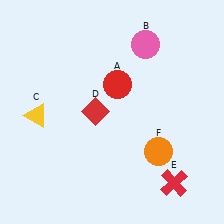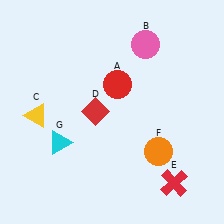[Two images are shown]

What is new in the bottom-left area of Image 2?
A cyan triangle (G) was added in the bottom-left area of Image 2.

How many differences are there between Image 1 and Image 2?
There is 1 difference between the two images.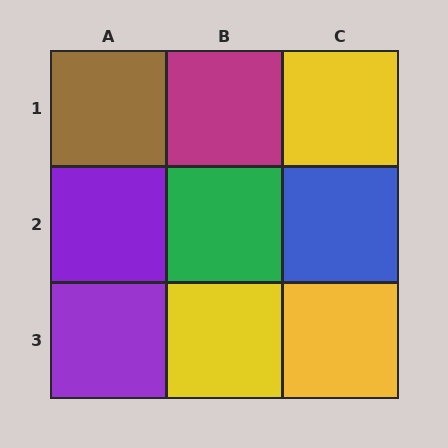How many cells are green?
1 cell is green.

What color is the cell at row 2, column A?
Purple.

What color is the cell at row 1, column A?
Brown.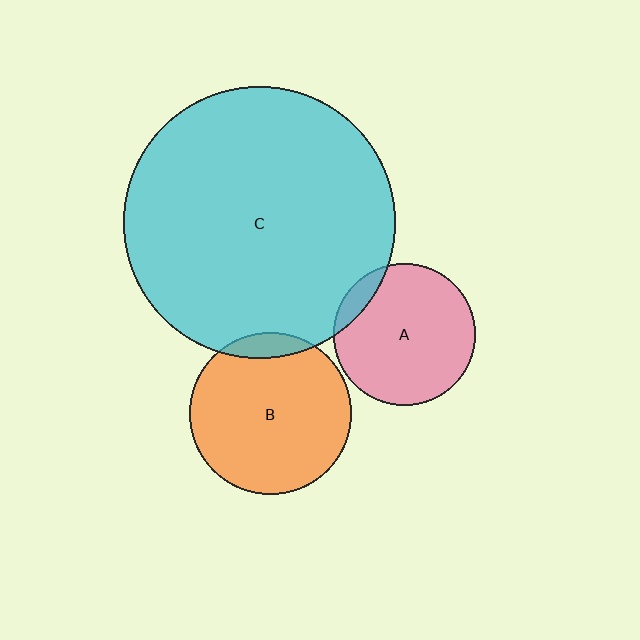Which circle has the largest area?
Circle C (cyan).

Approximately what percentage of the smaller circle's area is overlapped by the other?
Approximately 10%.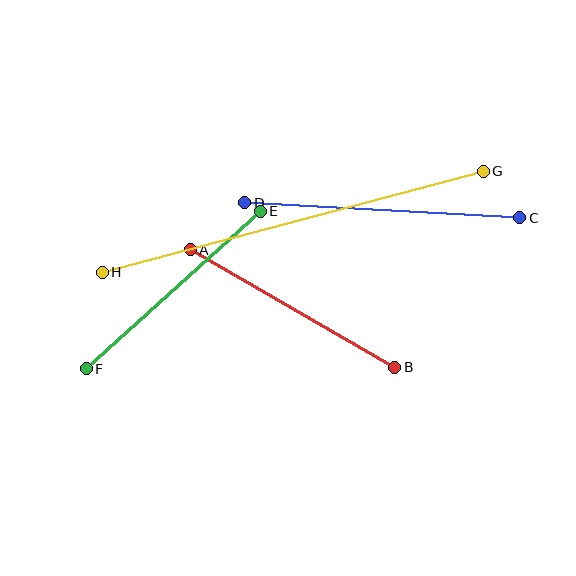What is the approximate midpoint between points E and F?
The midpoint is at approximately (173, 290) pixels.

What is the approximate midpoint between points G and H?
The midpoint is at approximately (293, 222) pixels.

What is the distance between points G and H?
The distance is approximately 394 pixels.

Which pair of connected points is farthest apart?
Points G and H are farthest apart.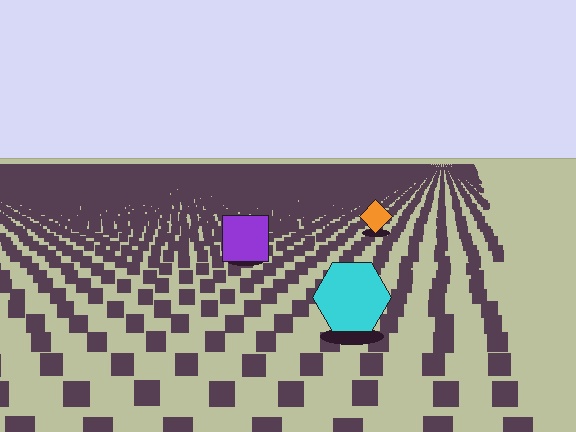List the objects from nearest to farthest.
From nearest to farthest: the cyan hexagon, the purple square, the orange diamond.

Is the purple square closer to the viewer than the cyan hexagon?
No. The cyan hexagon is closer — you can tell from the texture gradient: the ground texture is coarser near it.